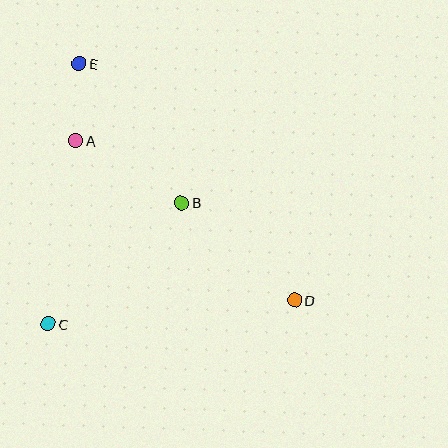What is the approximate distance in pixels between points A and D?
The distance between A and D is approximately 271 pixels.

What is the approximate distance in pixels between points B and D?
The distance between B and D is approximately 149 pixels.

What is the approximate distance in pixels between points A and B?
The distance between A and B is approximately 123 pixels.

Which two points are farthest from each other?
Points D and E are farthest from each other.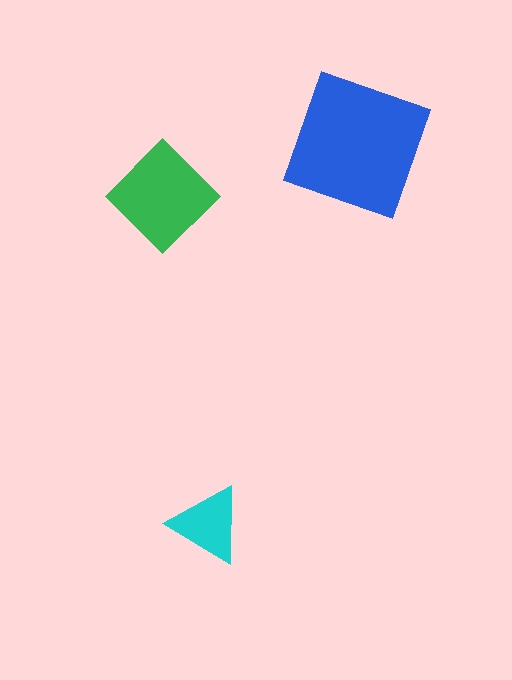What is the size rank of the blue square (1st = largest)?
1st.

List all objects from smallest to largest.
The cyan triangle, the green diamond, the blue square.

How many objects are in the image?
There are 3 objects in the image.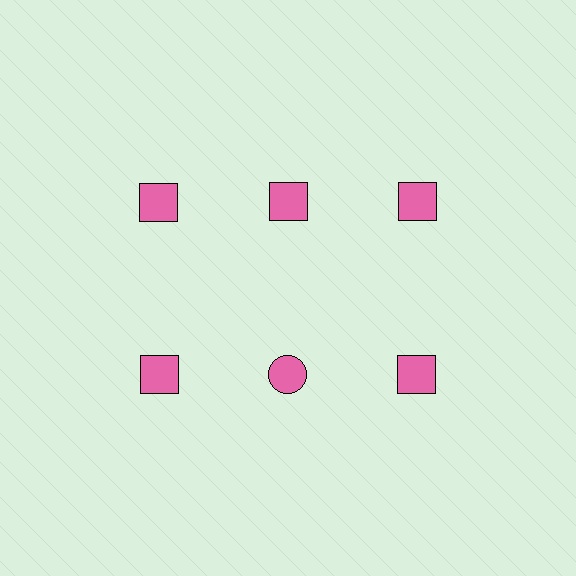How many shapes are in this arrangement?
There are 6 shapes arranged in a grid pattern.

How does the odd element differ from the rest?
It has a different shape: circle instead of square.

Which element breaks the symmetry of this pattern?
The pink circle in the second row, second from left column breaks the symmetry. All other shapes are pink squares.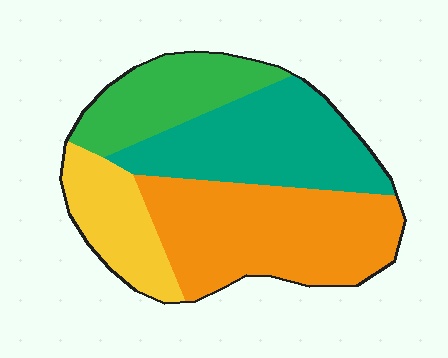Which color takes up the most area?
Orange, at roughly 35%.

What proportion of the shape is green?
Green covers around 20% of the shape.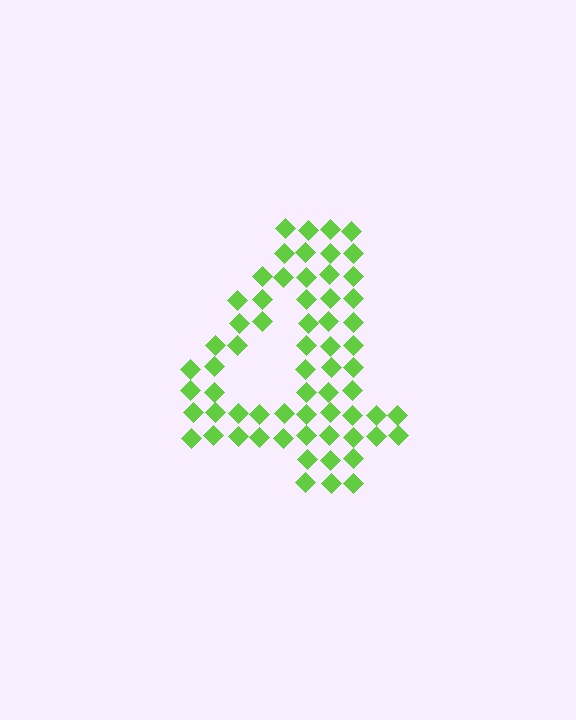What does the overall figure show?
The overall figure shows the digit 4.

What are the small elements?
The small elements are diamonds.